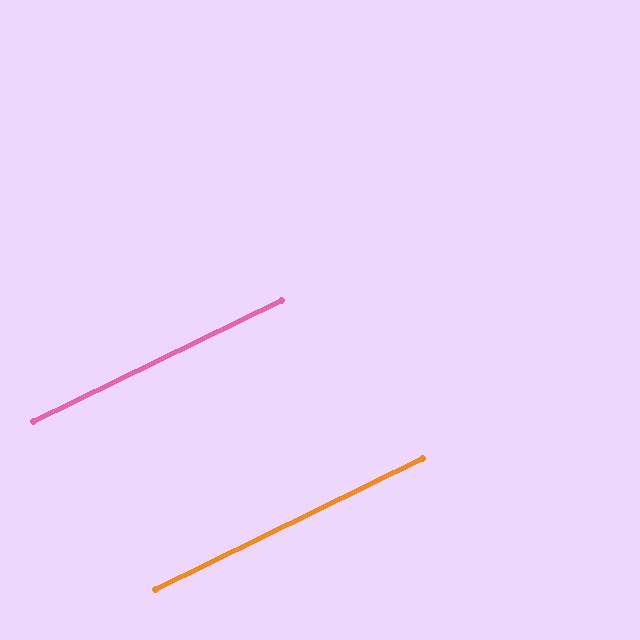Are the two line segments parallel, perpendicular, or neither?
Parallel — their directions differ by only 0.2°.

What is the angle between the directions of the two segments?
Approximately 0 degrees.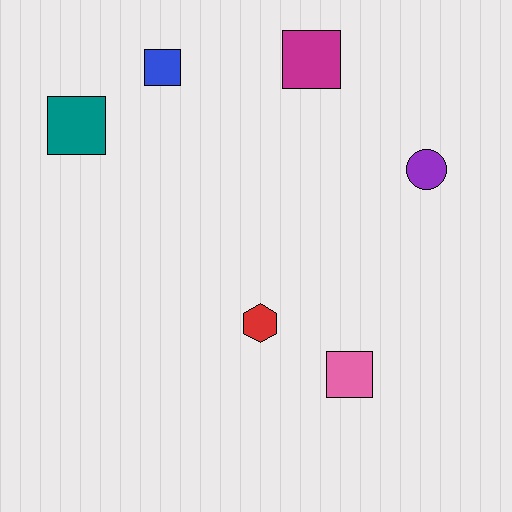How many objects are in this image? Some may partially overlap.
There are 6 objects.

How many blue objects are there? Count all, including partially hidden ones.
There is 1 blue object.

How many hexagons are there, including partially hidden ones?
There is 1 hexagon.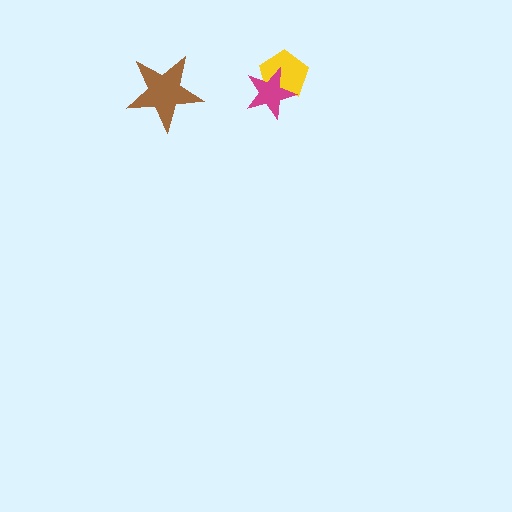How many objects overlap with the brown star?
0 objects overlap with the brown star.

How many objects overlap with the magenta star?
1 object overlaps with the magenta star.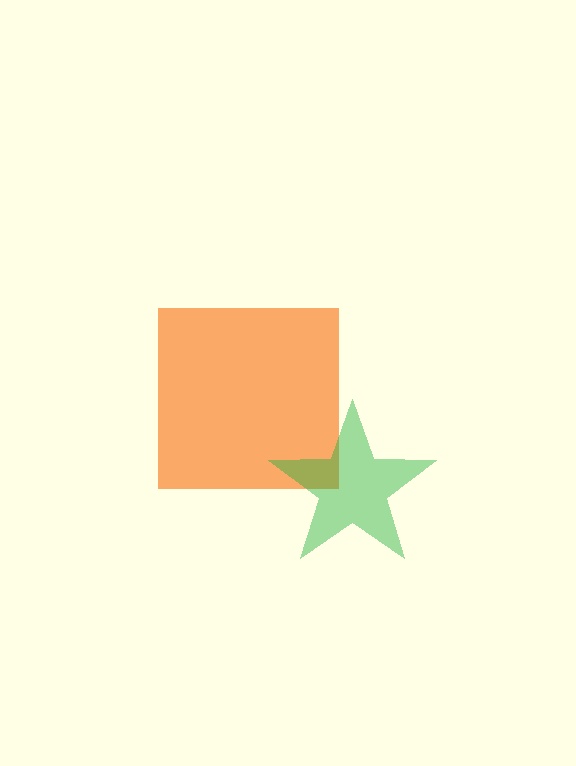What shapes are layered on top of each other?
The layered shapes are: an orange square, a green star.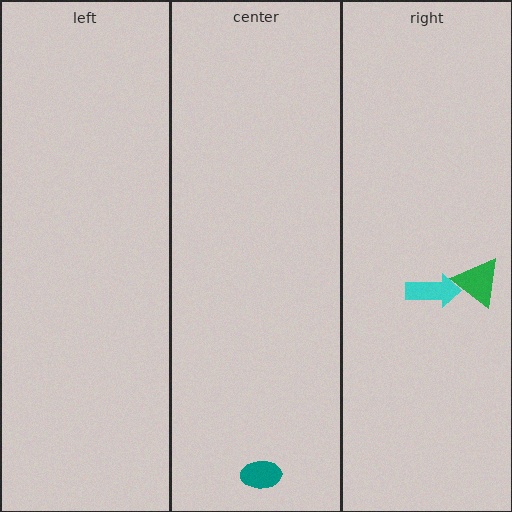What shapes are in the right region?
The cyan arrow, the green triangle.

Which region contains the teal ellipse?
The center region.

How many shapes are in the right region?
2.